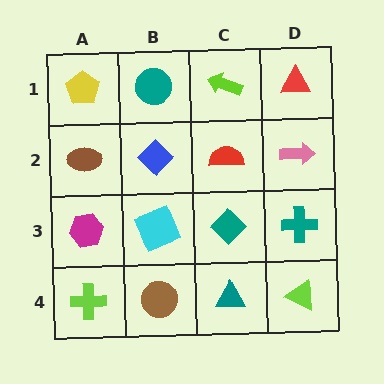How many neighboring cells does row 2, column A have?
3.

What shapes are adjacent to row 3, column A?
A brown ellipse (row 2, column A), a lime cross (row 4, column A), a cyan square (row 3, column B).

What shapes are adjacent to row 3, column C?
A red semicircle (row 2, column C), a teal triangle (row 4, column C), a cyan square (row 3, column B), a teal cross (row 3, column D).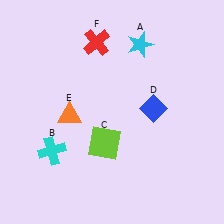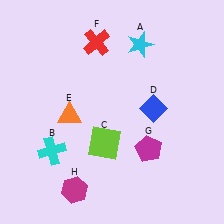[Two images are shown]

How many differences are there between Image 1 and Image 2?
There are 2 differences between the two images.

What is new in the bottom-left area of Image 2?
A magenta hexagon (H) was added in the bottom-left area of Image 2.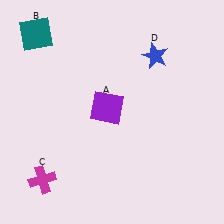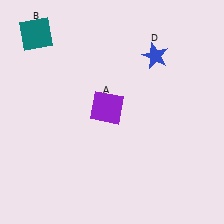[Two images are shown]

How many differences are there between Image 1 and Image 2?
There is 1 difference between the two images.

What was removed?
The magenta cross (C) was removed in Image 2.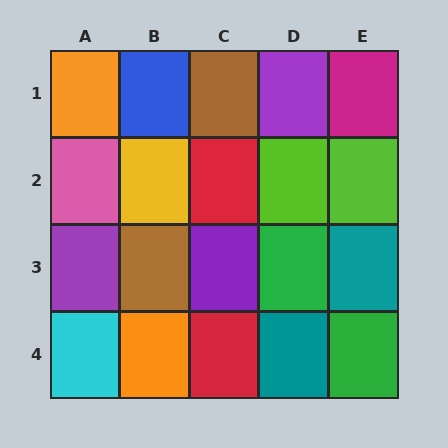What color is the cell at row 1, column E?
Magenta.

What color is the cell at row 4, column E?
Green.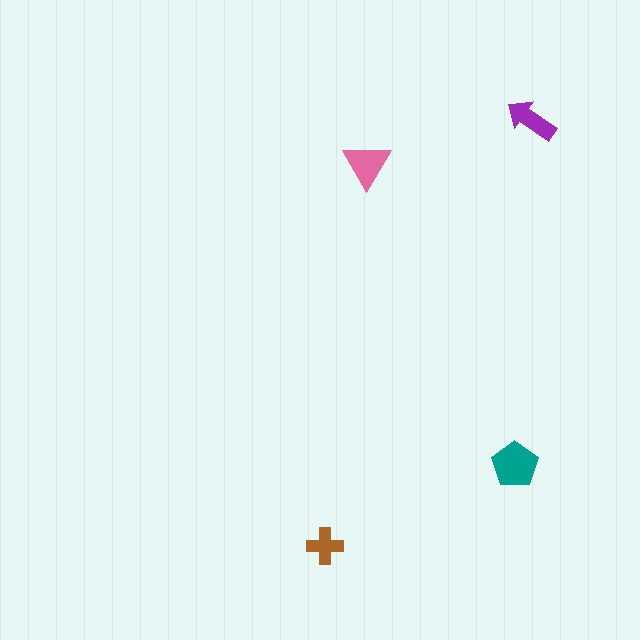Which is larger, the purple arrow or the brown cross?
The purple arrow.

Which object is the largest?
The teal pentagon.